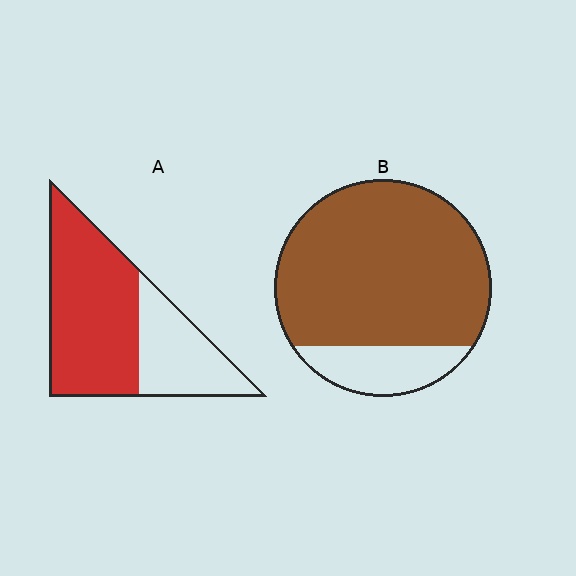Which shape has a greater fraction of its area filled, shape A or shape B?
Shape B.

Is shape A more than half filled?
Yes.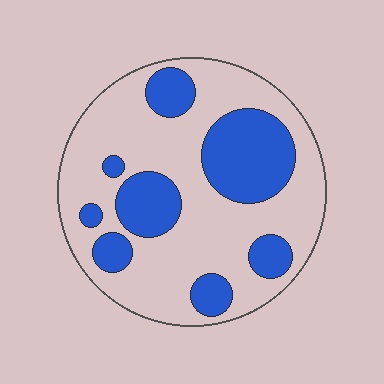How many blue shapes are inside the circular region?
8.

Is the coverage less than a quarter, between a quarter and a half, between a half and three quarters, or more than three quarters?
Between a quarter and a half.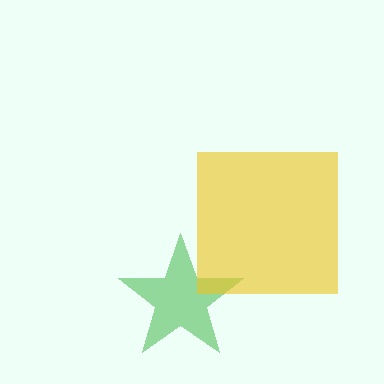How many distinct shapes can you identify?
There are 2 distinct shapes: a green star, a yellow square.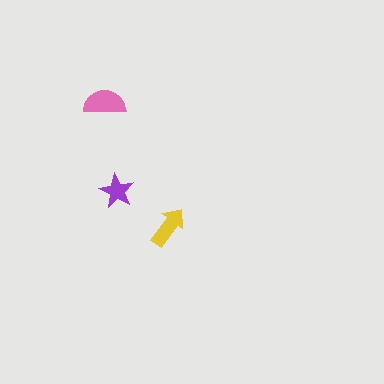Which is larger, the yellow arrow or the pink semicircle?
The pink semicircle.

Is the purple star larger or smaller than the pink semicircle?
Smaller.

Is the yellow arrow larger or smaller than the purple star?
Larger.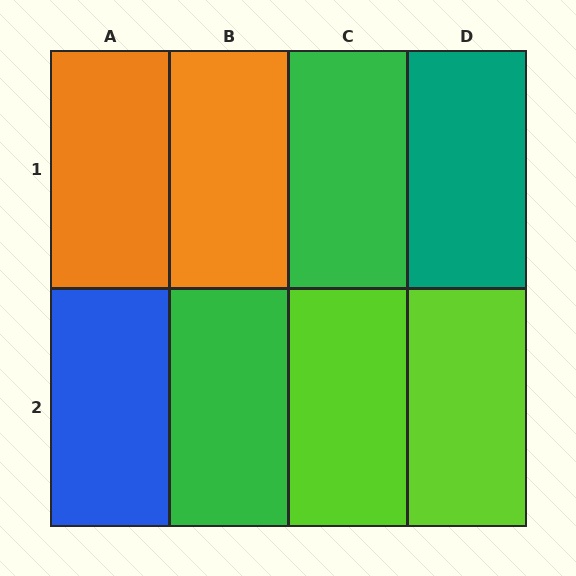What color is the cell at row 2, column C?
Lime.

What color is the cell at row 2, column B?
Green.